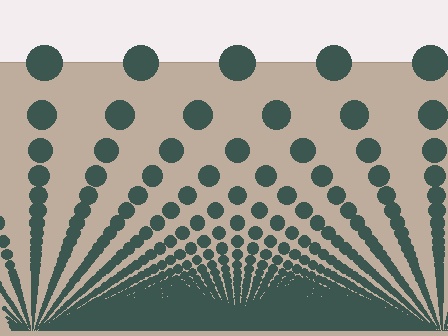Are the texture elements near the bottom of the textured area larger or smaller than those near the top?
Smaller. The gradient is inverted — elements near the bottom are smaller and denser.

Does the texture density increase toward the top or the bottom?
Density increases toward the bottom.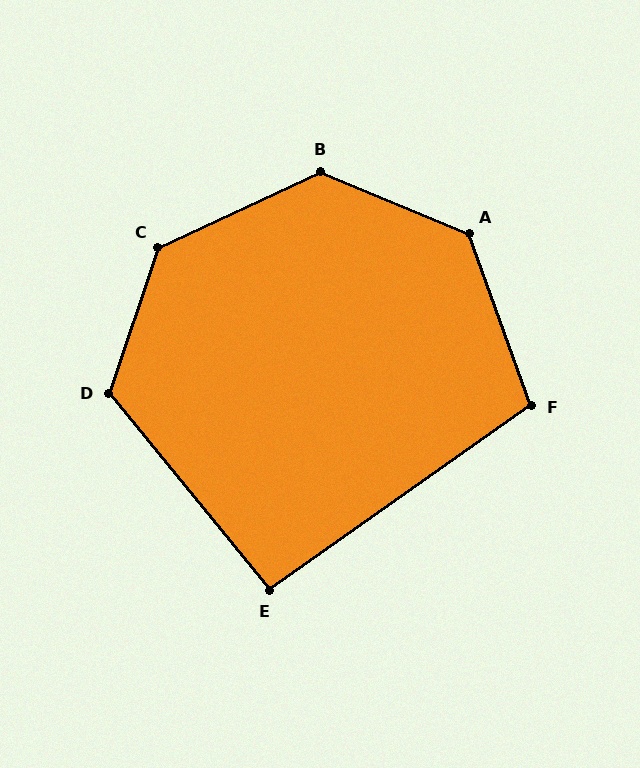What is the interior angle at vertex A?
Approximately 132 degrees (obtuse).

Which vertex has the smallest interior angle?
E, at approximately 94 degrees.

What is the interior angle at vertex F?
Approximately 106 degrees (obtuse).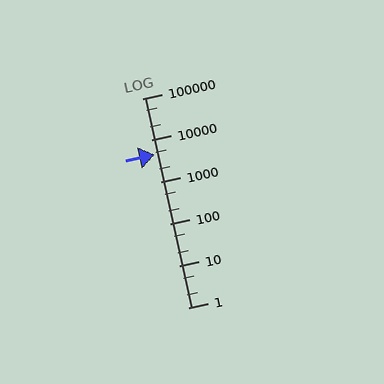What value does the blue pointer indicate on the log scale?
The pointer indicates approximately 4600.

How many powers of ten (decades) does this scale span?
The scale spans 5 decades, from 1 to 100000.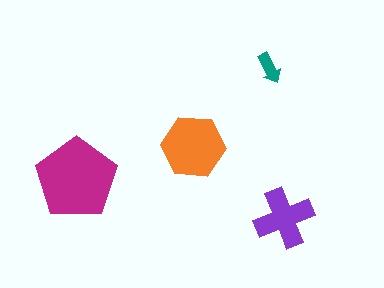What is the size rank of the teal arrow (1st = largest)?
4th.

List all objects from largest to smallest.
The magenta pentagon, the orange hexagon, the purple cross, the teal arrow.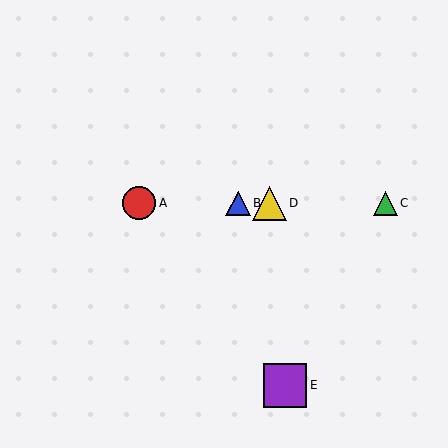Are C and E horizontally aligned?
No, C is at y≈203 and E is at y≈385.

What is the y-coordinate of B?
Object B is at y≈203.